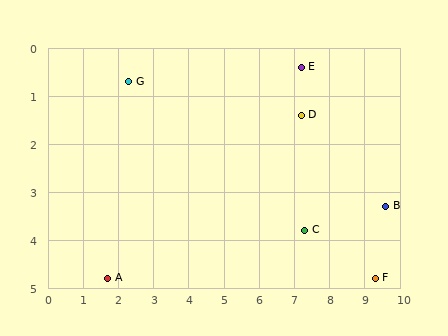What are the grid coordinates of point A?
Point A is at approximately (1.7, 4.8).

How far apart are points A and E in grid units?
Points A and E are about 7.0 grid units apart.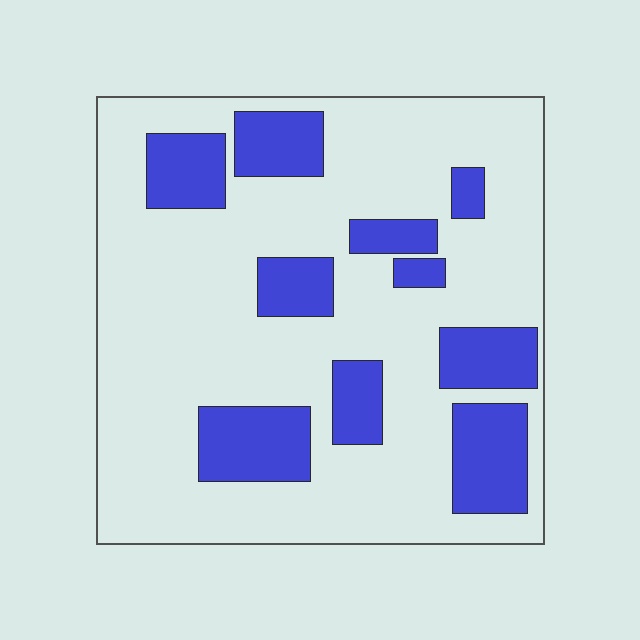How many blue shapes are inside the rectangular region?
10.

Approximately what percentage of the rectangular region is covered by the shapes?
Approximately 25%.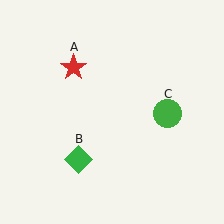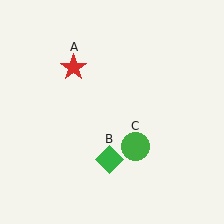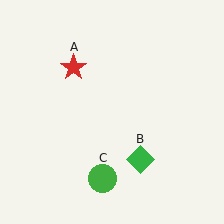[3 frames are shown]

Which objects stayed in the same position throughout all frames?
Red star (object A) remained stationary.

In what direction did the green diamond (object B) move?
The green diamond (object B) moved right.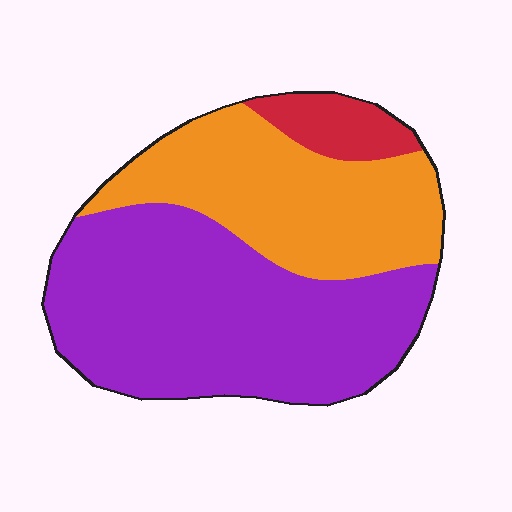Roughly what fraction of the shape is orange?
Orange takes up about three eighths (3/8) of the shape.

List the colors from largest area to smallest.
From largest to smallest: purple, orange, red.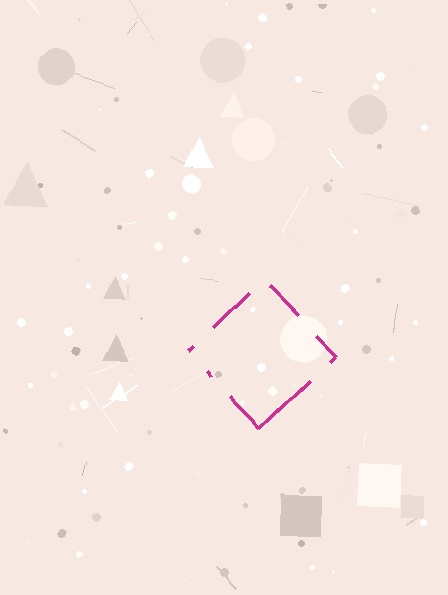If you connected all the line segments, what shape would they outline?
They would outline a diamond.